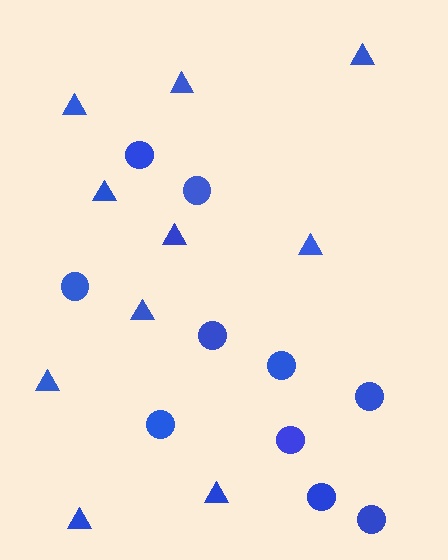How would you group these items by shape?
There are 2 groups: one group of circles (10) and one group of triangles (10).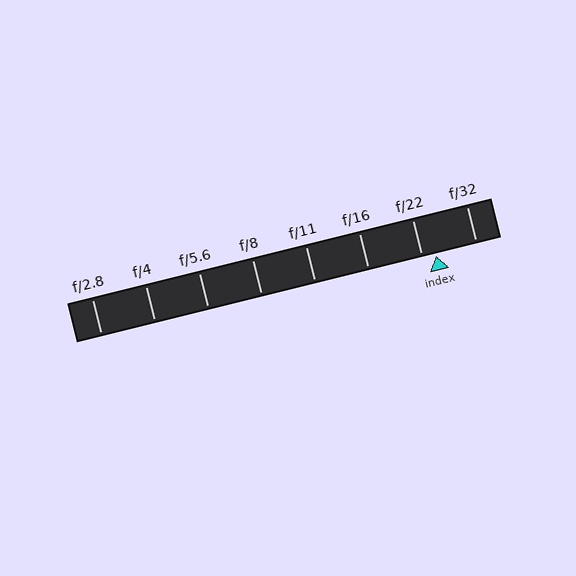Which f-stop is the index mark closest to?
The index mark is closest to f/22.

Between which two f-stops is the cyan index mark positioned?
The index mark is between f/22 and f/32.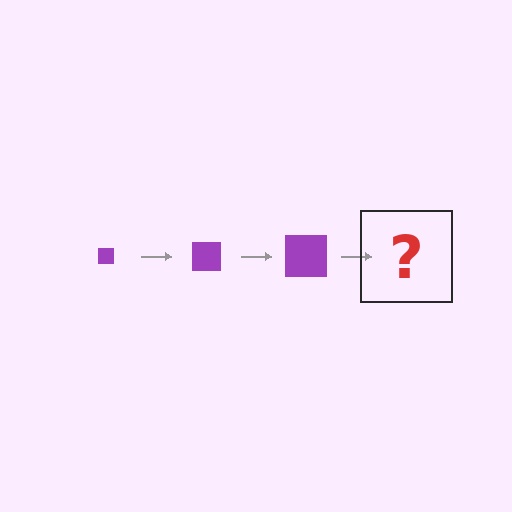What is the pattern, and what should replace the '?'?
The pattern is that the square gets progressively larger each step. The '?' should be a purple square, larger than the previous one.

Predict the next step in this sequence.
The next step is a purple square, larger than the previous one.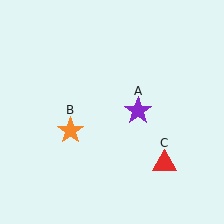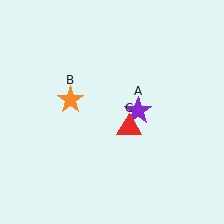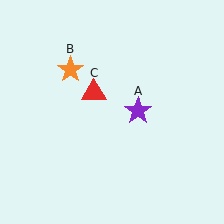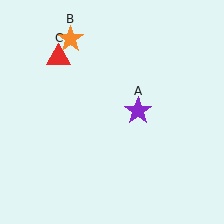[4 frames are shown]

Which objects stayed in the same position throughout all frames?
Purple star (object A) remained stationary.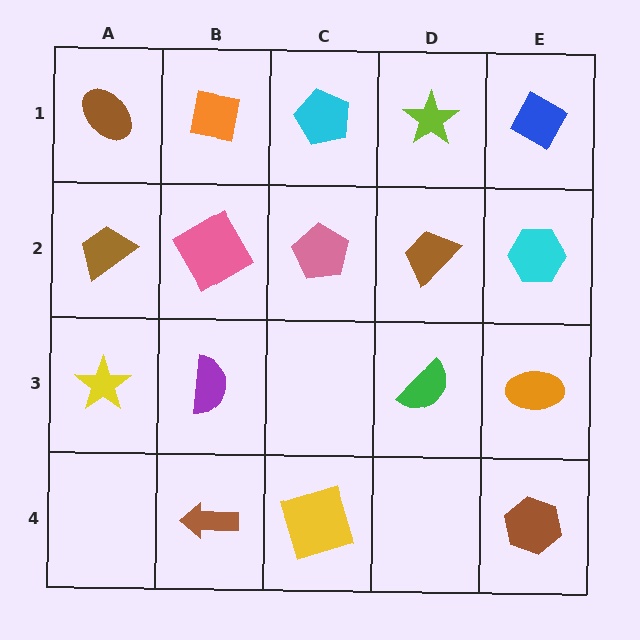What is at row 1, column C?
A cyan pentagon.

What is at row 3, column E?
An orange ellipse.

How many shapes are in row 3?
4 shapes.